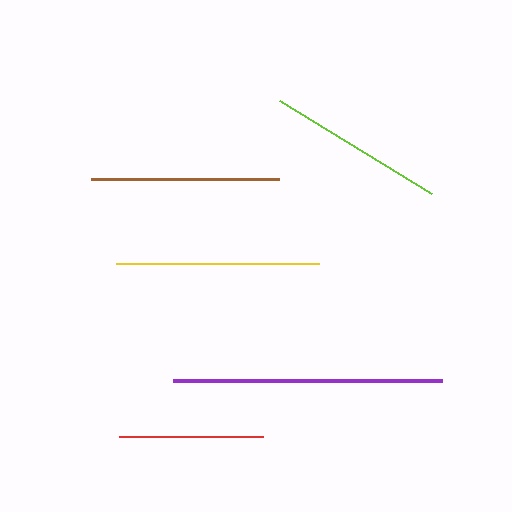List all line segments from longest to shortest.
From longest to shortest: purple, yellow, brown, lime, red.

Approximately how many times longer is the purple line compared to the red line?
The purple line is approximately 1.9 times the length of the red line.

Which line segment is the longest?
The purple line is the longest at approximately 268 pixels.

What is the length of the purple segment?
The purple segment is approximately 268 pixels long.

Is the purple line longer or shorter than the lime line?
The purple line is longer than the lime line.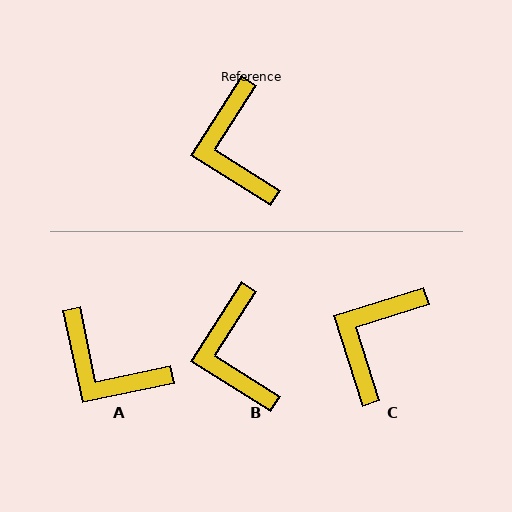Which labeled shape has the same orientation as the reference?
B.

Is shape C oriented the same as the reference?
No, it is off by about 40 degrees.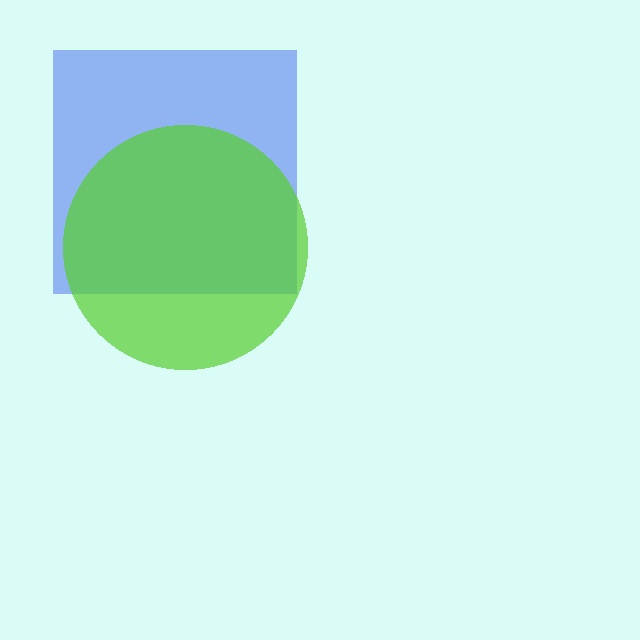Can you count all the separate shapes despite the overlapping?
Yes, there are 2 separate shapes.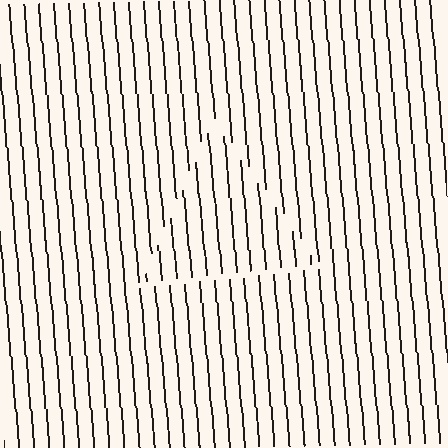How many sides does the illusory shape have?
3 sides — the line-ends trace a triangle.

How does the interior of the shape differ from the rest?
The interior of the shape contains the same grating, shifted by half a period — the contour is defined by the phase discontinuity where line-ends from the inner and outer gratings abut.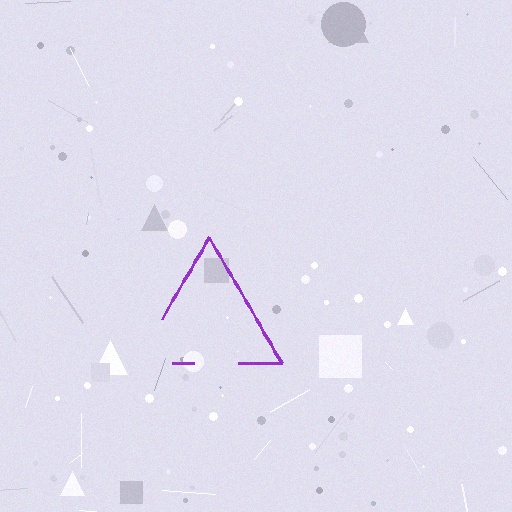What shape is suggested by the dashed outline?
The dashed outline suggests a triangle.